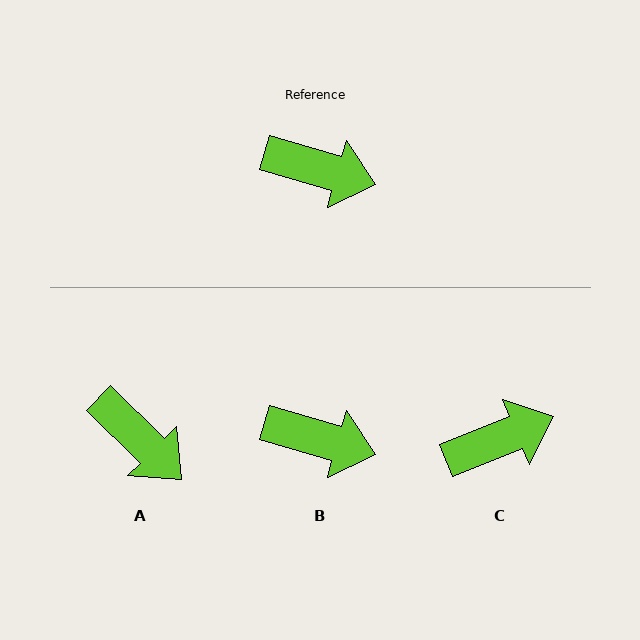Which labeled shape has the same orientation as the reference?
B.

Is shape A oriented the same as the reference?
No, it is off by about 28 degrees.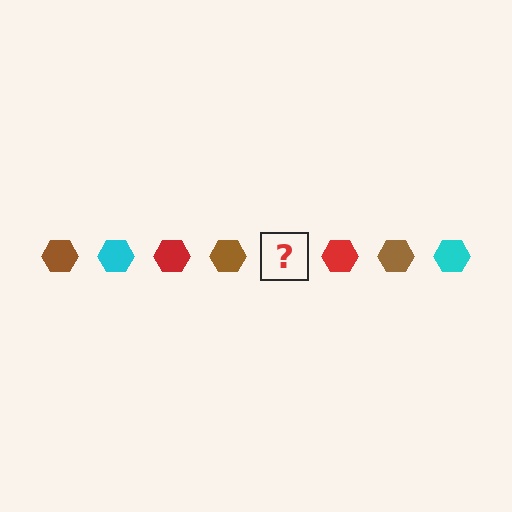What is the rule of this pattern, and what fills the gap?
The rule is that the pattern cycles through brown, cyan, red hexagons. The gap should be filled with a cyan hexagon.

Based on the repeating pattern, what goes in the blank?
The blank should be a cyan hexagon.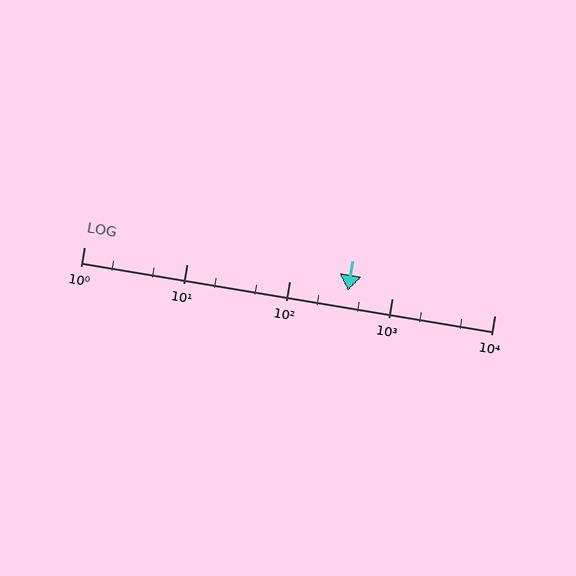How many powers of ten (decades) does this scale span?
The scale spans 4 decades, from 1 to 10000.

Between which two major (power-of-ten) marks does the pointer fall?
The pointer is between 100 and 1000.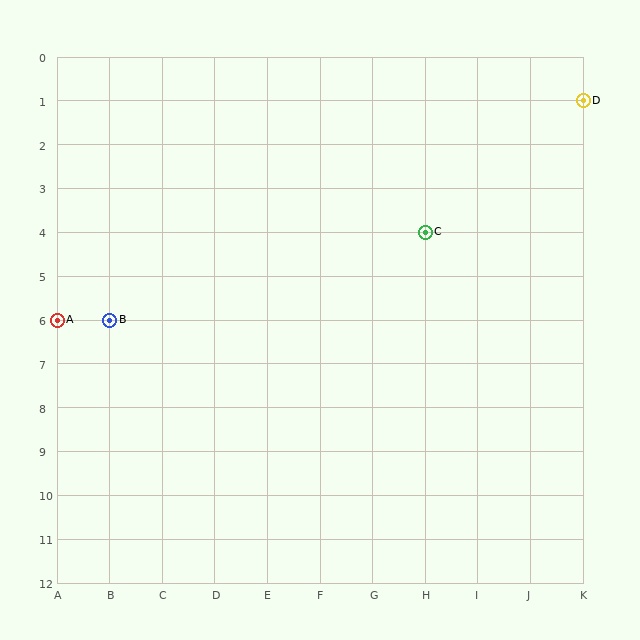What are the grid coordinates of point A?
Point A is at grid coordinates (A, 6).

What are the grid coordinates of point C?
Point C is at grid coordinates (H, 4).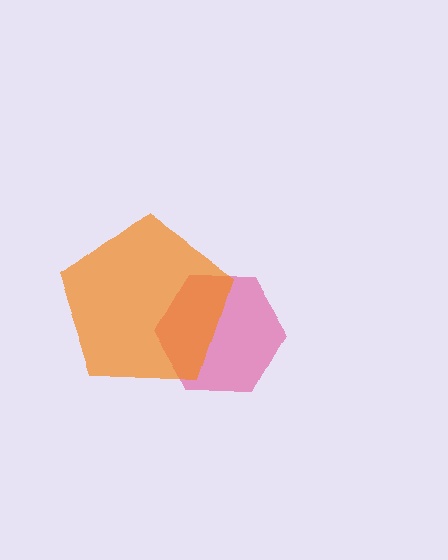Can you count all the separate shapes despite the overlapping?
Yes, there are 2 separate shapes.